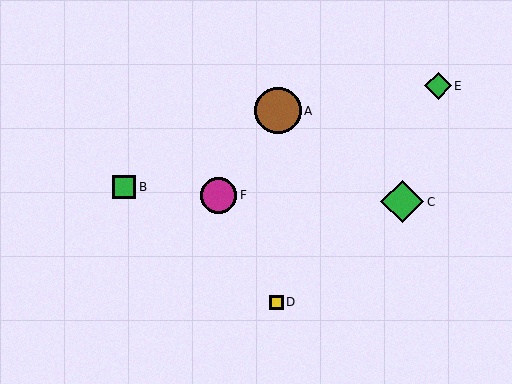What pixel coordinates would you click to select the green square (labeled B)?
Click at (124, 187) to select the green square B.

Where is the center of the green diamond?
The center of the green diamond is at (402, 202).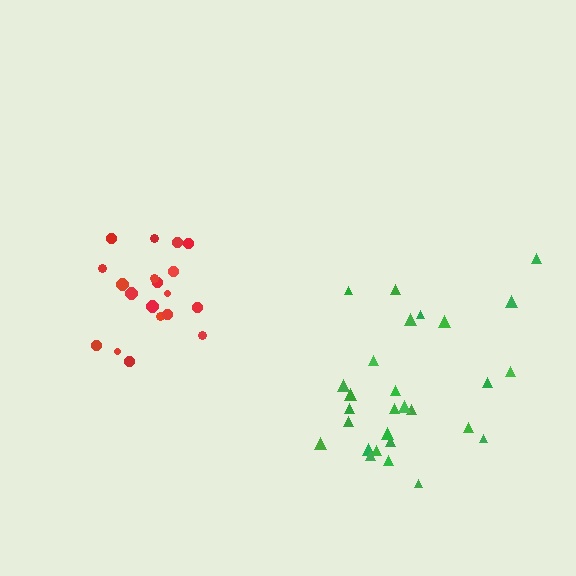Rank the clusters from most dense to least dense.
red, green.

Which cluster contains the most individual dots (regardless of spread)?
Green (28).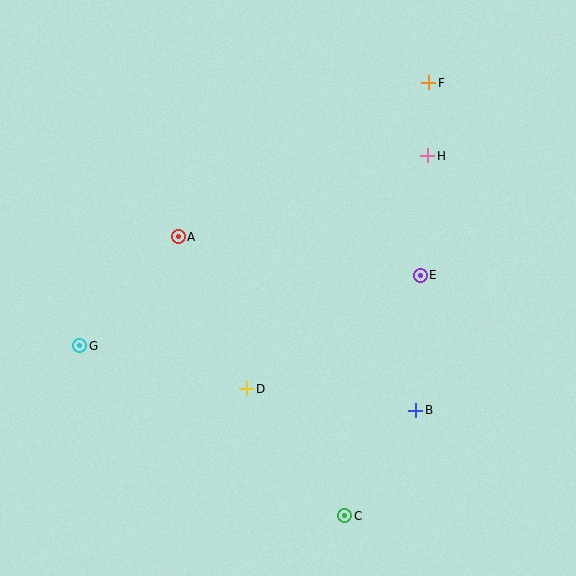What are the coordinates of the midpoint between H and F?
The midpoint between H and F is at (428, 119).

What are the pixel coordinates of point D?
Point D is at (246, 389).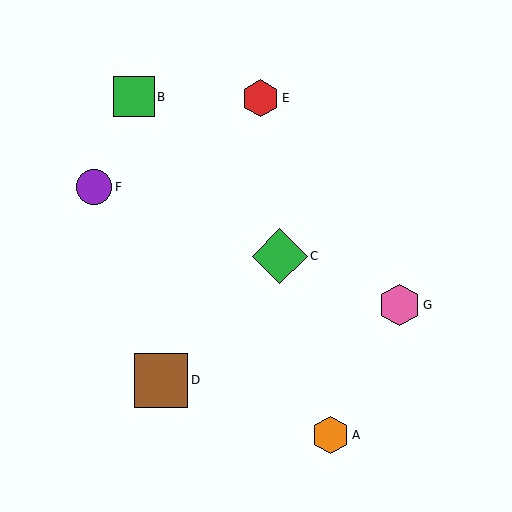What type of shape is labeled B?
Shape B is a green square.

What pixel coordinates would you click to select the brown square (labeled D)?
Click at (161, 380) to select the brown square D.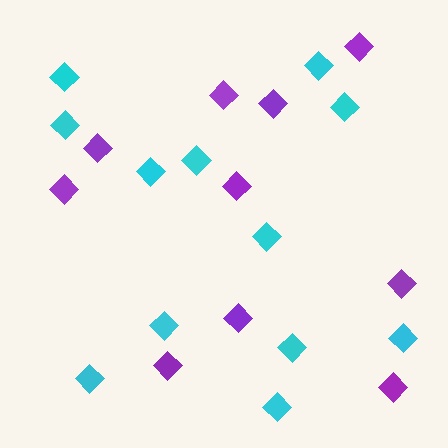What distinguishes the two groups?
There are 2 groups: one group of cyan diamonds (12) and one group of purple diamonds (10).